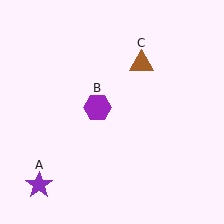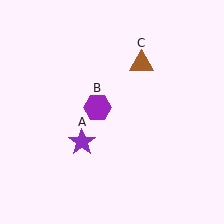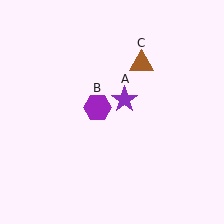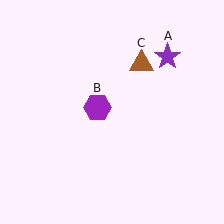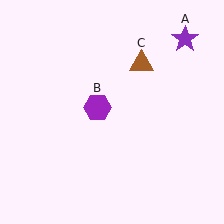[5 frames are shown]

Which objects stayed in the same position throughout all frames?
Purple hexagon (object B) and brown triangle (object C) remained stationary.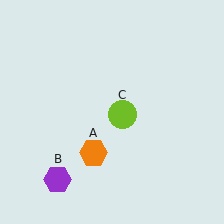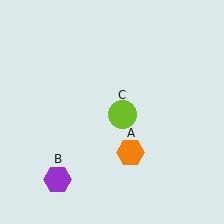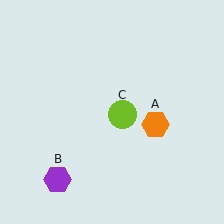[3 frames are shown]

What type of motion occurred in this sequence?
The orange hexagon (object A) rotated counterclockwise around the center of the scene.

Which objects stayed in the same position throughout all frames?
Purple hexagon (object B) and lime circle (object C) remained stationary.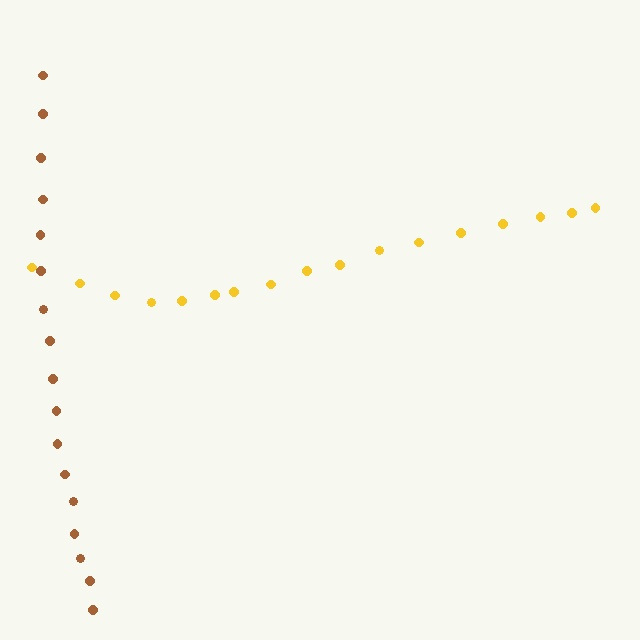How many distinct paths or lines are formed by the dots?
There are 2 distinct paths.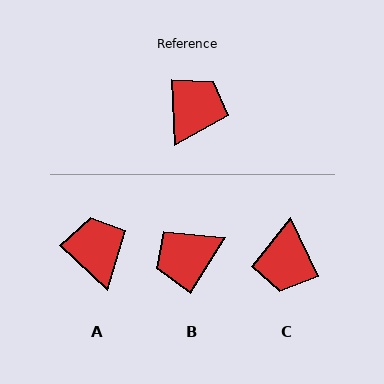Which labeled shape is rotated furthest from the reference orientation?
C, about 157 degrees away.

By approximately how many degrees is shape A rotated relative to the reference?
Approximately 45 degrees counter-clockwise.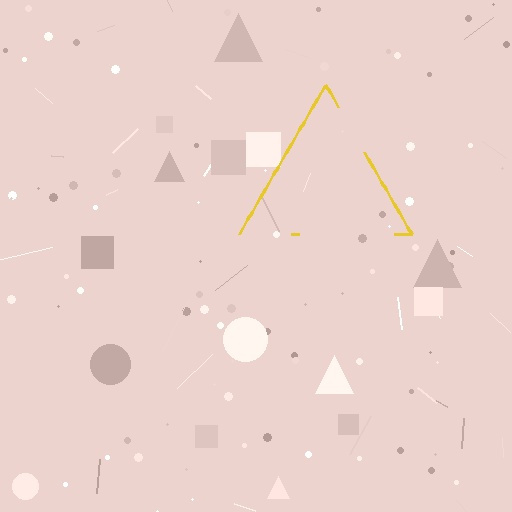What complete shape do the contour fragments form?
The contour fragments form a triangle.